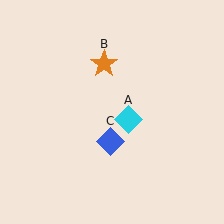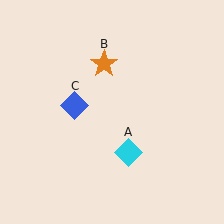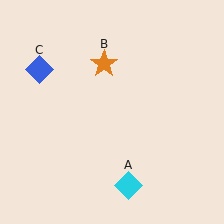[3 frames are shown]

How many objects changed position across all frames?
2 objects changed position: cyan diamond (object A), blue diamond (object C).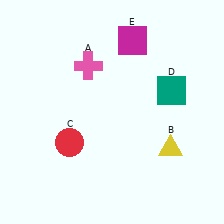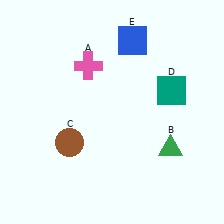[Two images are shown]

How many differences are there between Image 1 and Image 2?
There are 3 differences between the two images.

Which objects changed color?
B changed from yellow to green. C changed from red to brown. E changed from magenta to blue.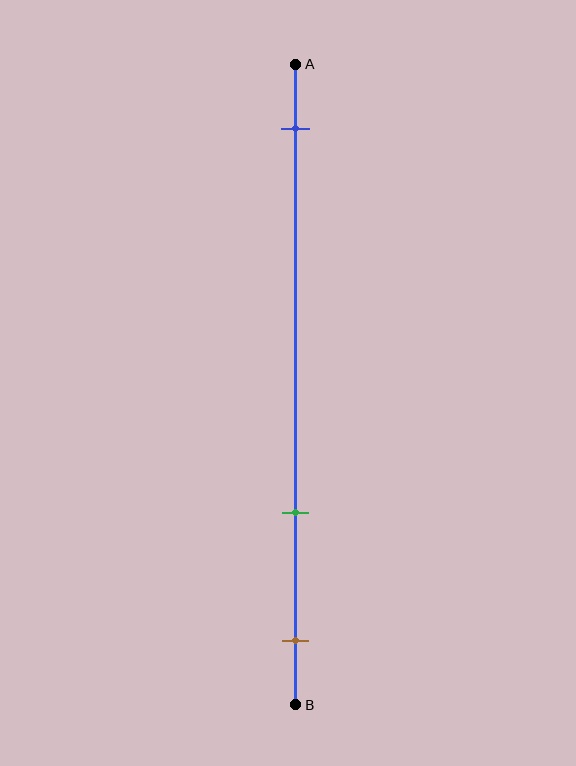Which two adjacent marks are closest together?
The green and brown marks are the closest adjacent pair.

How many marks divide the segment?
There are 3 marks dividing the segment.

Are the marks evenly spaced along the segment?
No, the marks are not evenly spaced.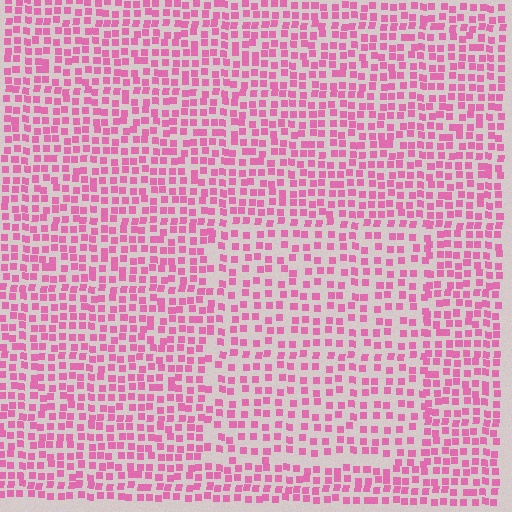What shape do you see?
I see a rectangle.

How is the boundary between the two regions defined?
The boundary is defined by a change in element density (approximately 1.5x ratio). All elements are the same color, size, and shape.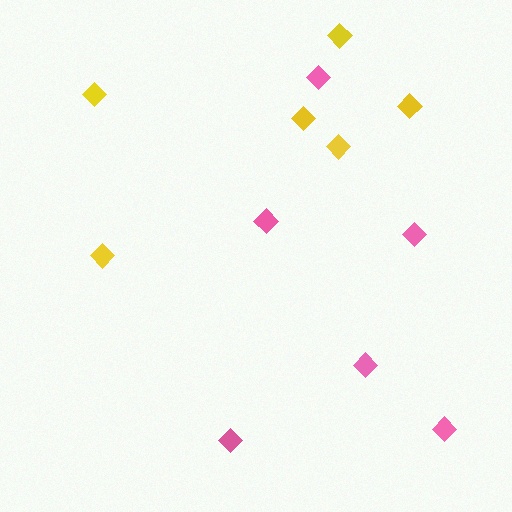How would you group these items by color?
There are 2 groups: one group of pink diamonds (6) and one group of yellow diamonds (6).